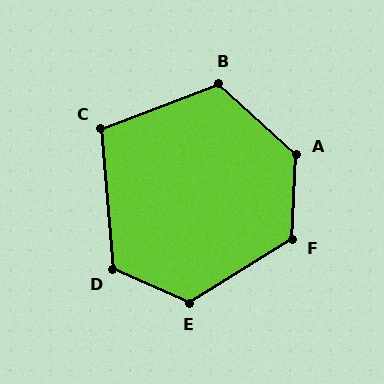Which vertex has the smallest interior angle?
C, at approximately 106 degrees.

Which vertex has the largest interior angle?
A, at approximately 129 degrees.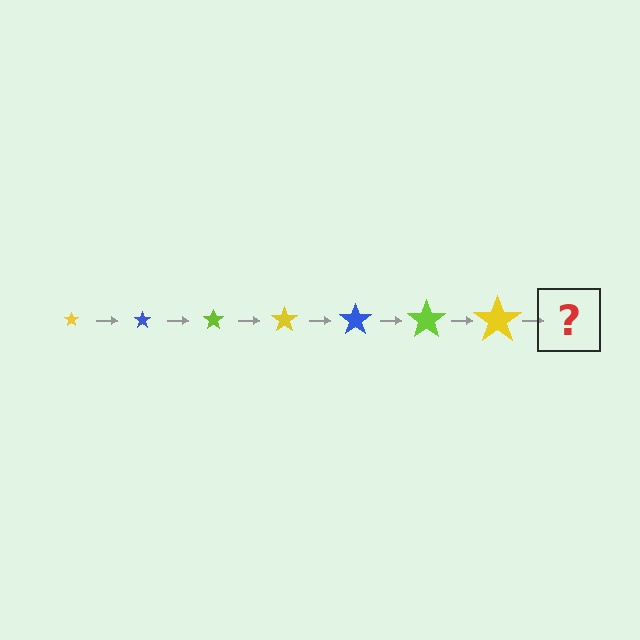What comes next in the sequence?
The next element should be a blue star, larger than the previous one.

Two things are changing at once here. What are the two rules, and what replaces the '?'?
The two rules are that the star grows larger each step and the color cycles through yellow, blue, and lime. The '?' should be a blue star, larger than the previous one.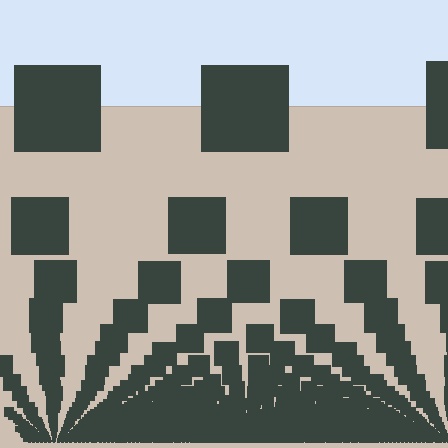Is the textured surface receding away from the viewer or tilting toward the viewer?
The surface appears to tilt toward the viewer. Texture elements get larger and sparser toward the top.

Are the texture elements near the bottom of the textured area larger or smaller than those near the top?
Smaller. The gradient is inverted — elements near the bottom are smaller and denser.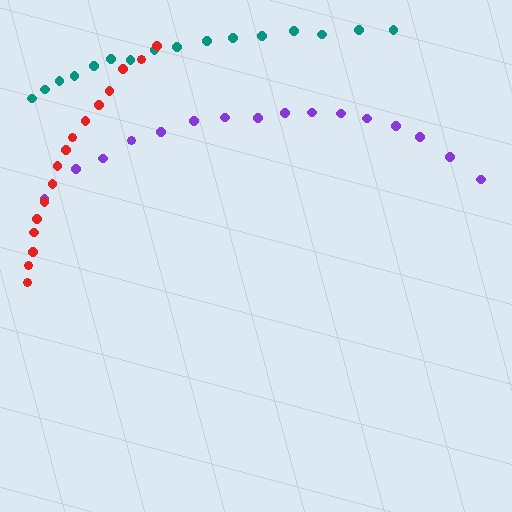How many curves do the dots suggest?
There are 3 distinct paths.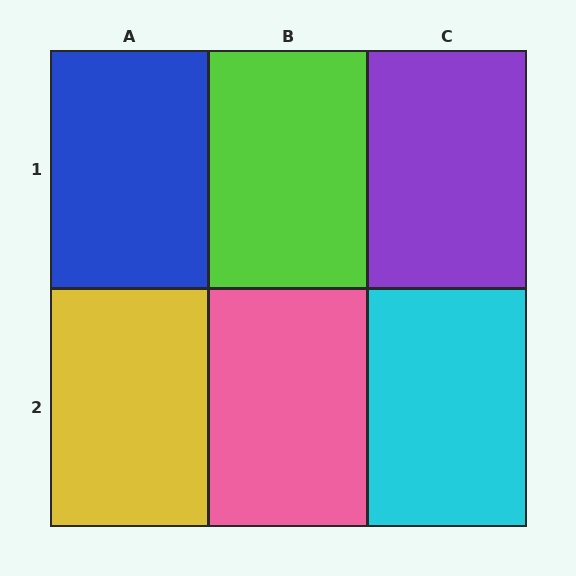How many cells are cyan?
1 cell is cyan.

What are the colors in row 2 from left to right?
Yellow, pink, cyan.